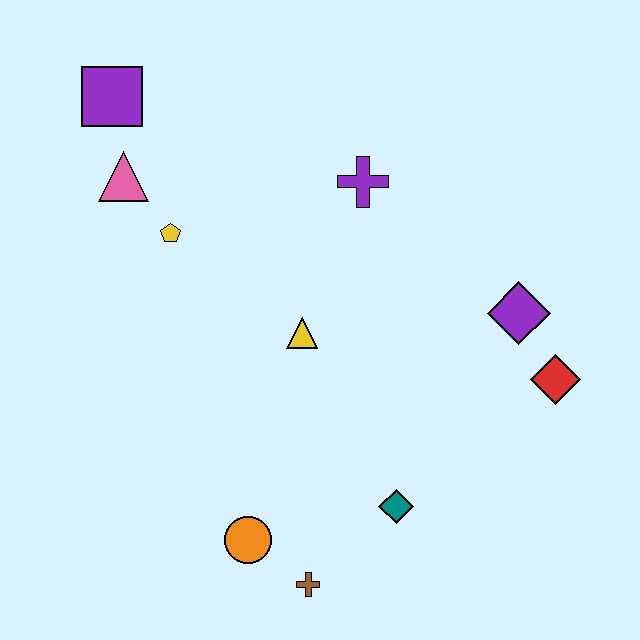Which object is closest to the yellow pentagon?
The pink triangle is closest to the yellow pentagon.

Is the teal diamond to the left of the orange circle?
No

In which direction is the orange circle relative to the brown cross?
The orange circle is to the left of the brown cross.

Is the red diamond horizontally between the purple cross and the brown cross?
No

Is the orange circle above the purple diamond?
No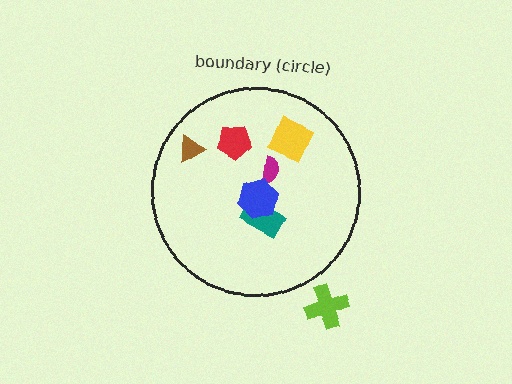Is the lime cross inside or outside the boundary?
Outside.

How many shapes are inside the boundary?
6 inside, 1 outside.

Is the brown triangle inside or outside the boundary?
Inside.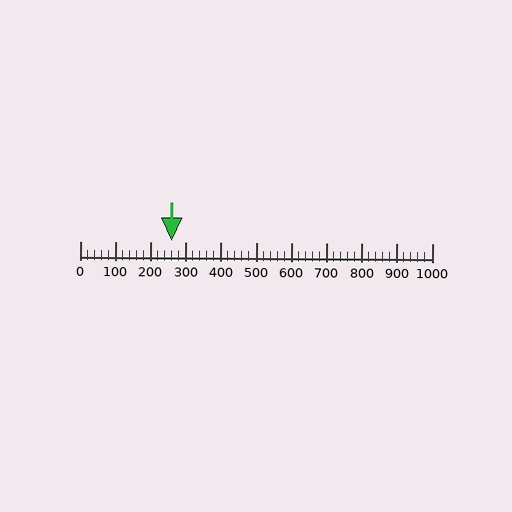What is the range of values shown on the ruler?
The ruler shows values from 0 to 1000.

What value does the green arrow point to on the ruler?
The green arrow points to approximately 260.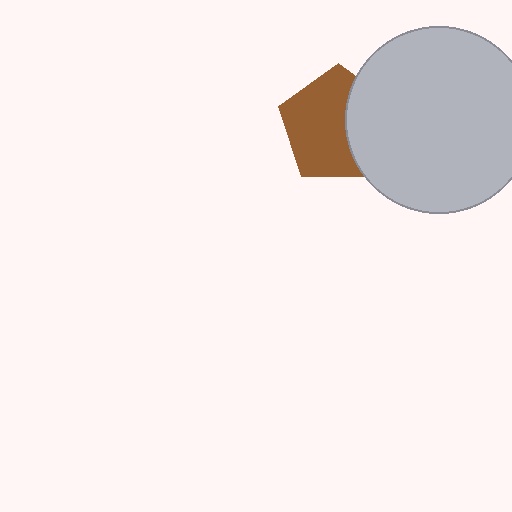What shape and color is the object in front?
The object in front is a light gray circle.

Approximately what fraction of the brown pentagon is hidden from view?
Roughly 36% of the brown pentagon is hidden behind the light gray circle.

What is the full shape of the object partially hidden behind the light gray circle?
The partially hidden object is a brown pentagon.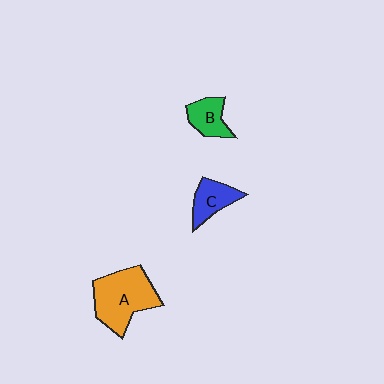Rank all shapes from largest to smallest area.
From largest to smallest: A (orange), C (blue), B (green).